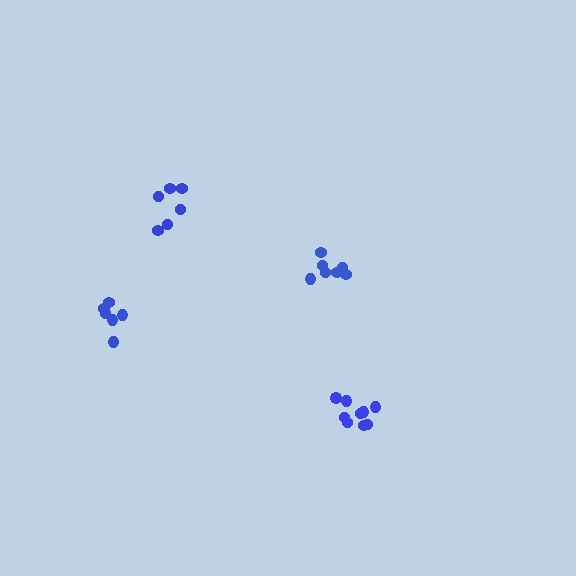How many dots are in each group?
Group 1: 7 dots, Group 2: 6 dots, Group 3: 9 dots, Group 4: 6 dots (28 total).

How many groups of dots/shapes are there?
There are 4 groups.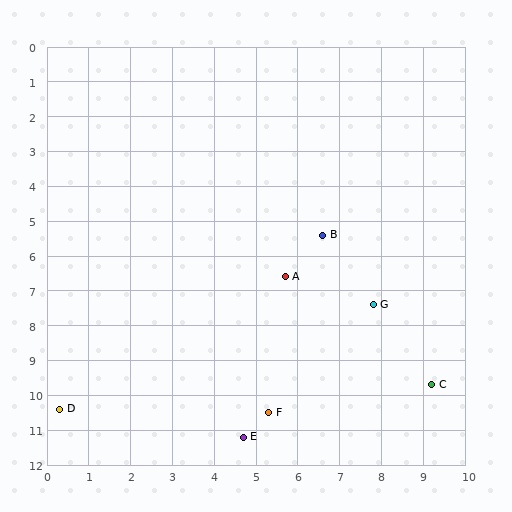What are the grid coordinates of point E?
Point E is at approximately (4.7, 11.2).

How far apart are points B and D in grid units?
Points B and D are about 8.0 grid units apart.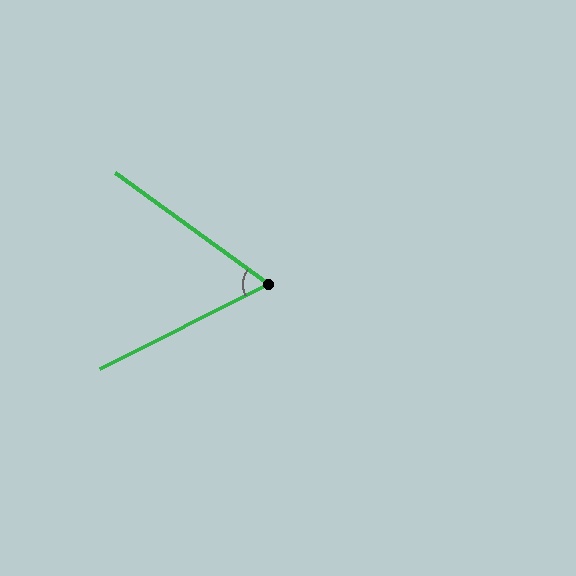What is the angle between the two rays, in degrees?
Approximately 63 degrees.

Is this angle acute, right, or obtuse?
It is acute.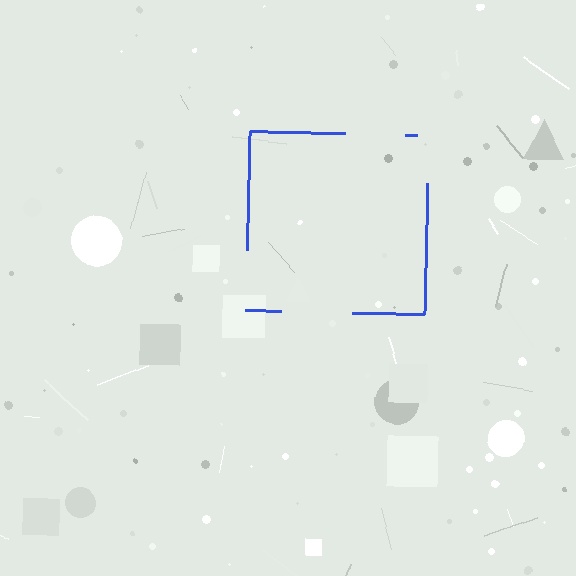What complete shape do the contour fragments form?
The contour fragments form a square.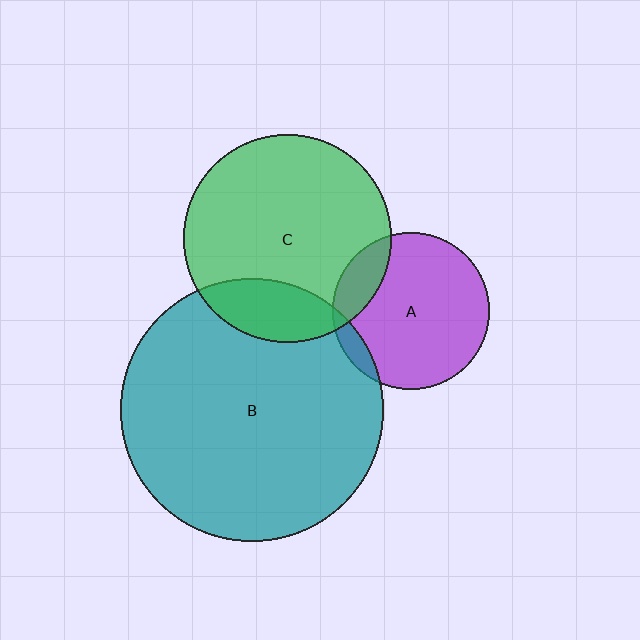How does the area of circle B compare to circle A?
Approximately 2.8 times.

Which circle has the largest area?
Circle B (teal).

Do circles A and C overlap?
Yes.